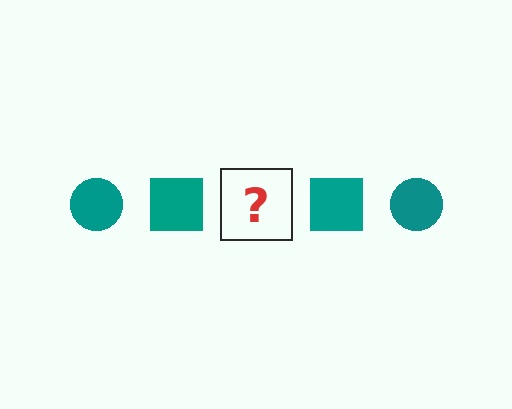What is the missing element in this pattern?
The missing element is a teal circle.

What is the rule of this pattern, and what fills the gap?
The rule is that the pattern cycles through circle, square shapes in teal. The gap should be filled with a teal circle.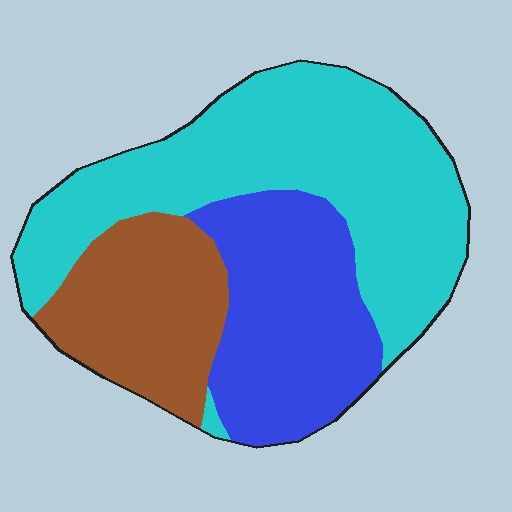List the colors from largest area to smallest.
From largest to smallest: cyan, blue, brown.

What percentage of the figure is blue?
Blue covers roughly 30% of the figure.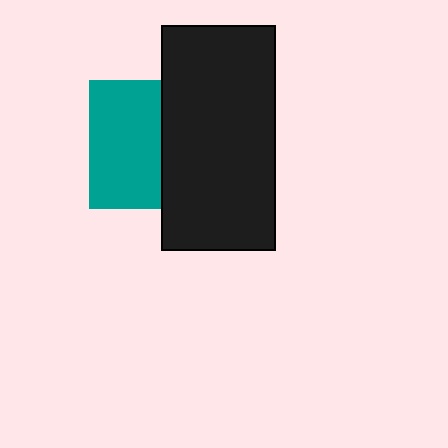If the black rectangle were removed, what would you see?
You would see the complete teal square.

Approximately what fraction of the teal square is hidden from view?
Roughly 44% of the teal square is hidden behind the black rectangle.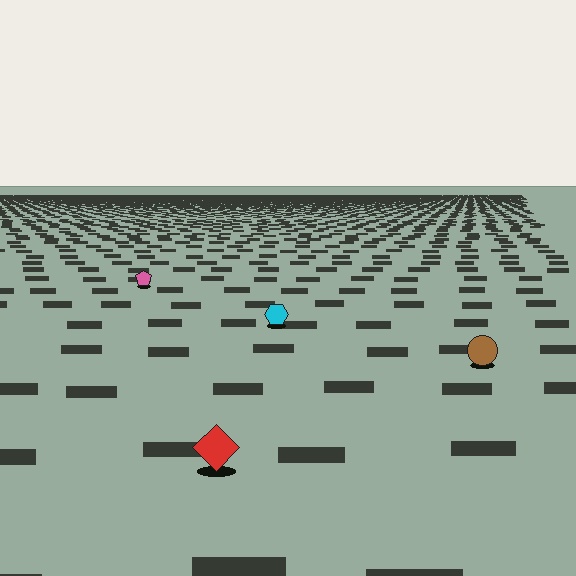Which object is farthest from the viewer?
The pink pentagon is farthest from the viewer. It appears smaller and the ground texture around it is denser.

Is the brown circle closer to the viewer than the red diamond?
No. The red diamond is closer — you can tell from the texture gradient: the ground texture is coarser near it.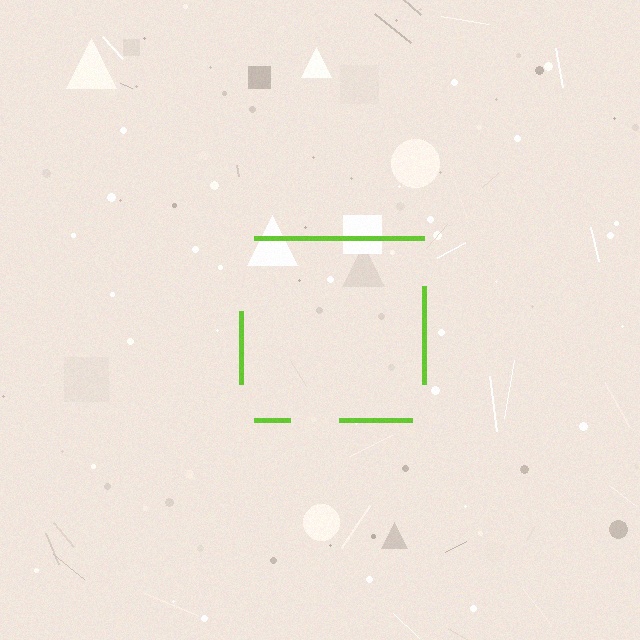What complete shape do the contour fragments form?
The contour fragments form a square.